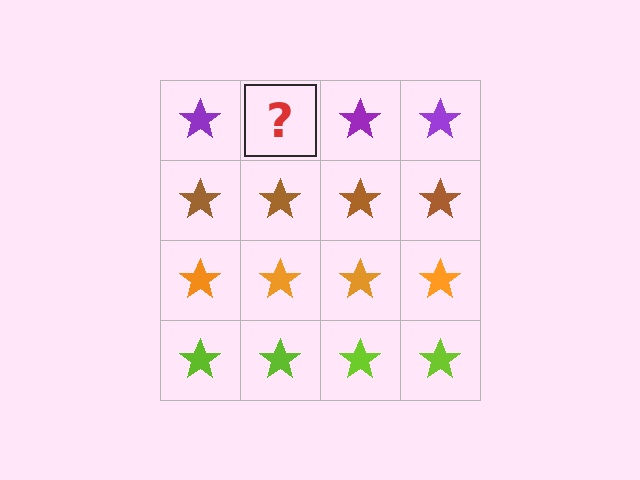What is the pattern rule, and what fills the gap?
The rule is that each row has a consistent color. The gap should be filled with a purple star.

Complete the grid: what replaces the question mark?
The question mark should be replaced with a purple star.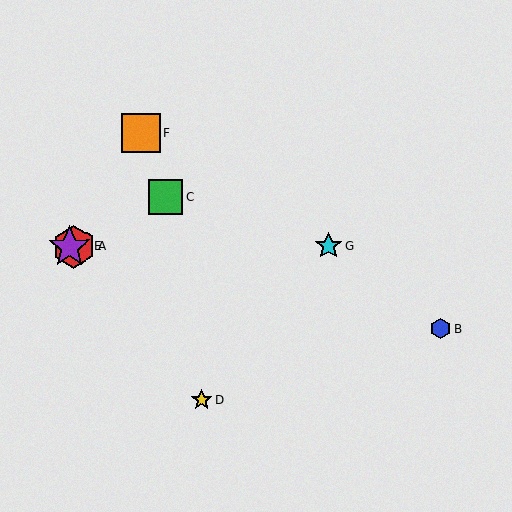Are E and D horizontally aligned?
No, E is at y≈247 and D is at y≈400.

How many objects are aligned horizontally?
3 objects (A, E, G) are aligned horizontally.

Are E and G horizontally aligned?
Yes, both are at y≈247.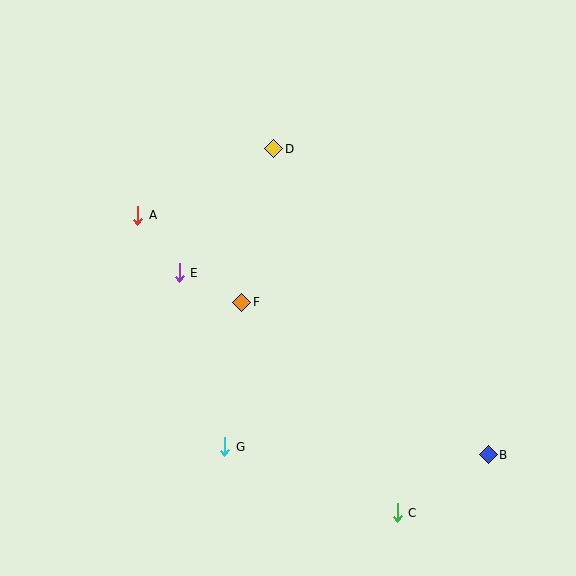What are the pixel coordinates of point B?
Point B is at (488, 455).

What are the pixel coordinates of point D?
Point D is at (274, 149).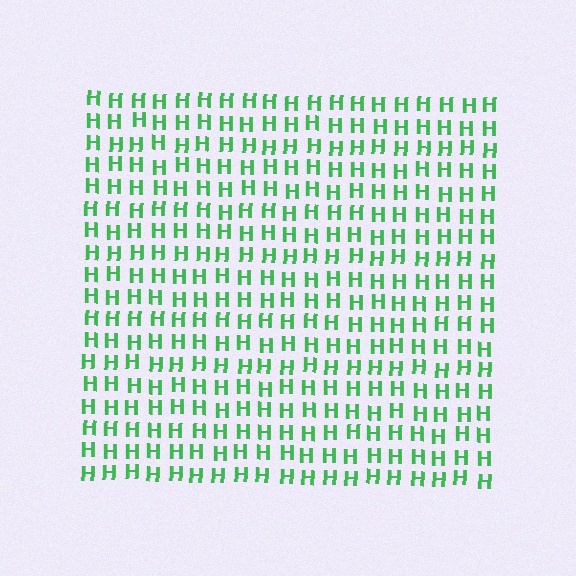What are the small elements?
The small elements are letter H's.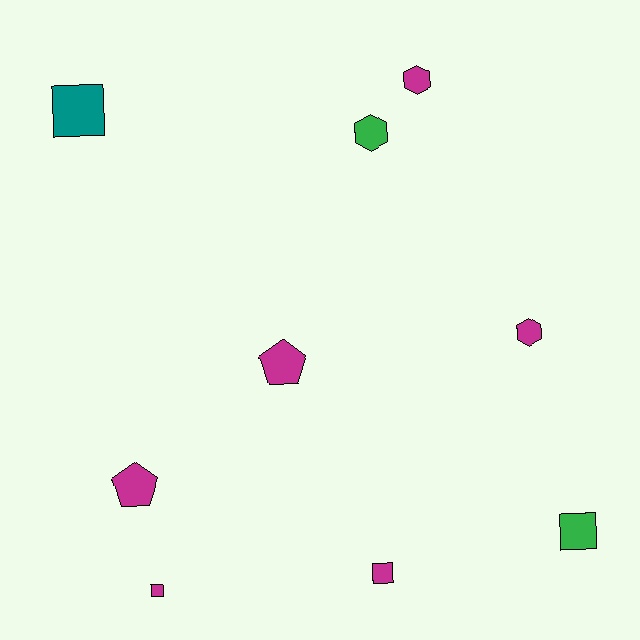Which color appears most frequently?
Magenta, with 6 objects.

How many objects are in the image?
There are 9 objects.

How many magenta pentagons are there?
There are 2 magenta pentagons.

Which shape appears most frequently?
Square, with 4 objects.